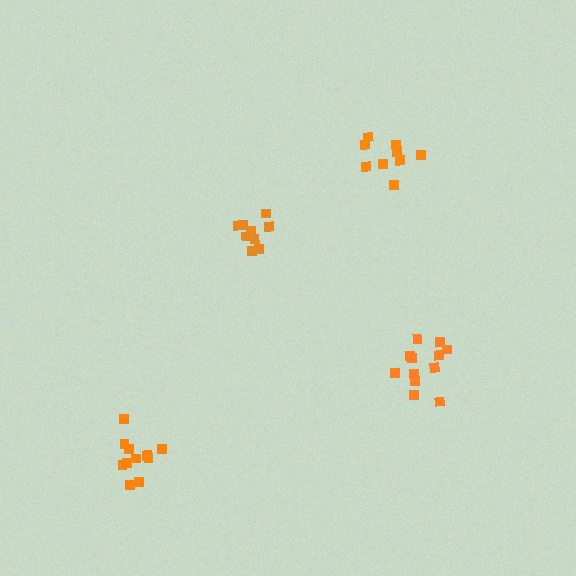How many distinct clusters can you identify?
There are 4 distinct clusters.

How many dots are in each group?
Group 1: 9 dots, Group 2: 11 dots, Group 3: 12 dots, Group 4: 9 dots (41 total).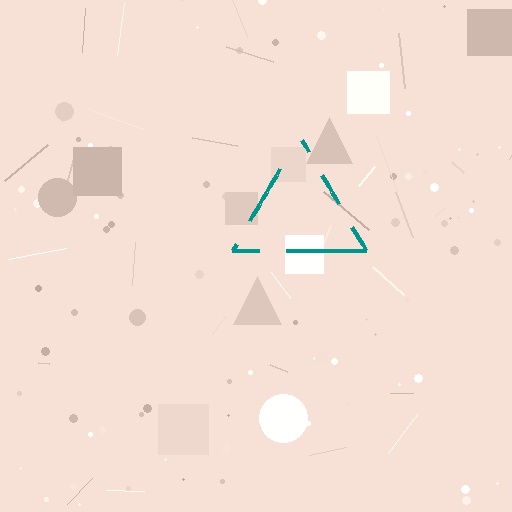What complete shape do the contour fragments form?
The contour fragments form a triangle.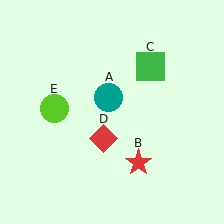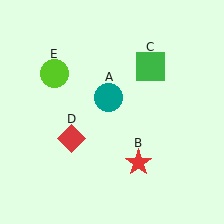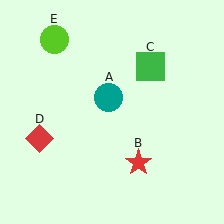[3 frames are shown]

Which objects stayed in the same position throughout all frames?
Teal circle (object A) and red star (object B) and green square (object C) remained stationary.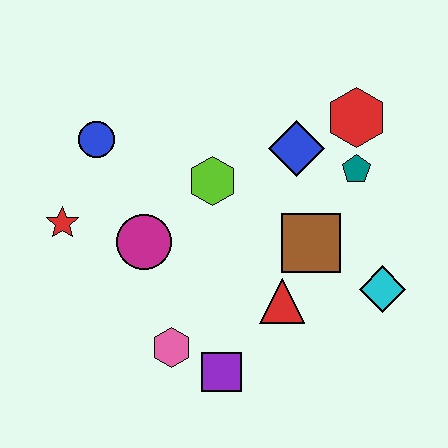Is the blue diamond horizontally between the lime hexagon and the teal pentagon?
Yes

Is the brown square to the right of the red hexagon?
No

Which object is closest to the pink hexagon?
The purple square is closest to the pink hexagon.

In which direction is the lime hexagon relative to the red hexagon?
The lime hexagon is to the left of the red hexagon.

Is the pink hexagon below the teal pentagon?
Yes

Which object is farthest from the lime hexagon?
The cyan diamond is farthest from the lime hexagon.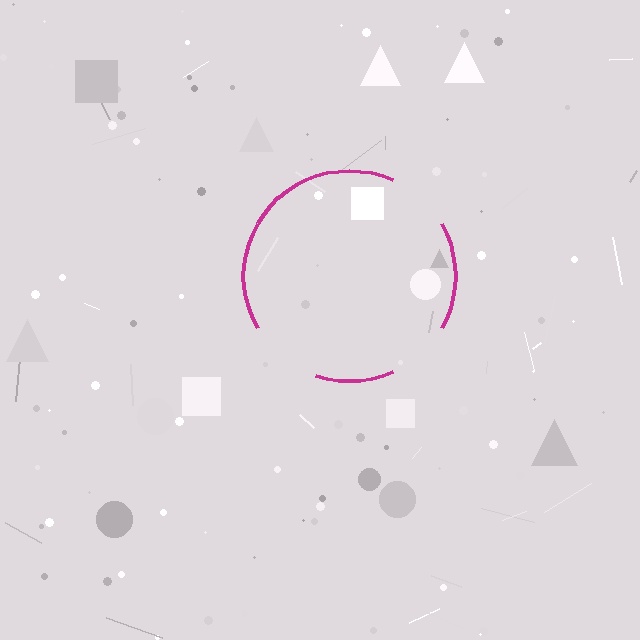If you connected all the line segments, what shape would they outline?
They would outline a circle.